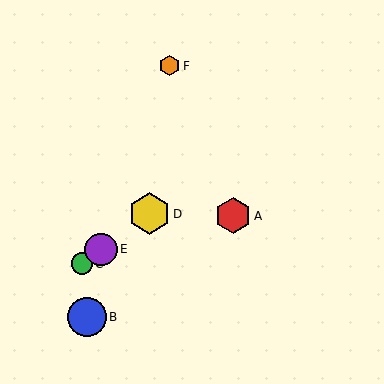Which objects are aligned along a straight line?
Objects C, D, E are aligned along a straight line.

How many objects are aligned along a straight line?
3 objects (C, D, E) are aligned along a straight line.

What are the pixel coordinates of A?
Object A is at (233, 216).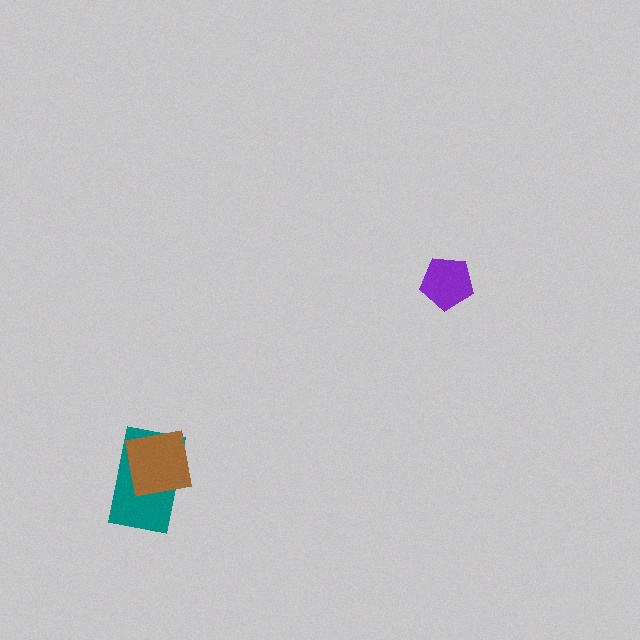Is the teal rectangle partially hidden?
Yes, it is partially covered by another shape.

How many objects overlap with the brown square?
1 object overlaps with the brown square.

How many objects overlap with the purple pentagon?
0 objects overlap with the purple pentagon.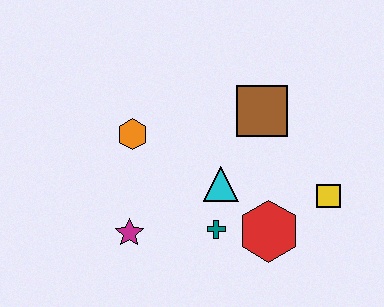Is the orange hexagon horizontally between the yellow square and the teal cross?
No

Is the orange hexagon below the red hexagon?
No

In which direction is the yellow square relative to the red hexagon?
The yellow square is to the right of the red hexagon.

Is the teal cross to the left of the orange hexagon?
No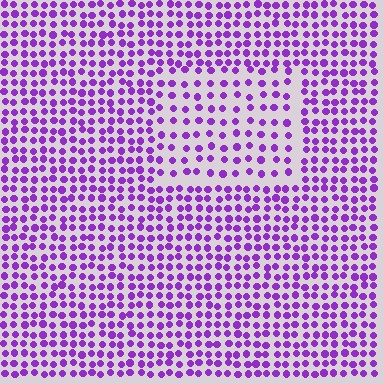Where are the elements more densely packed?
The elements are more densely packed outside the rectangle boundary.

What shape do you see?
I see a rectangle.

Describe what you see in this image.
The image contains small purple elements arranged at two different densities. A rectangle-shaped region is visible where the elements are less densely packed than the surrounding area.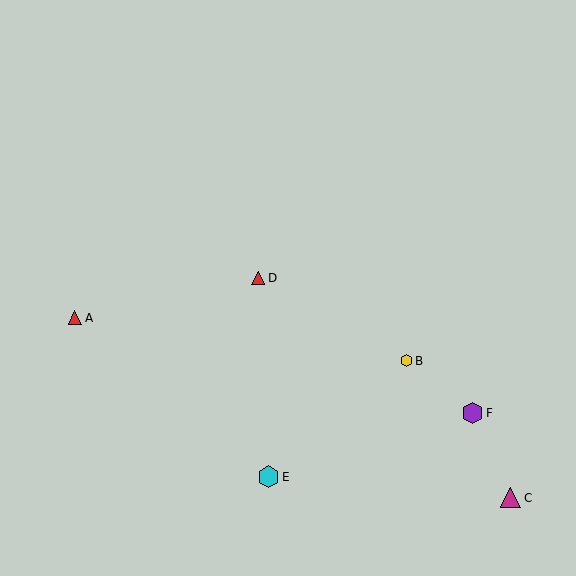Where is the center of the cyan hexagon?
The center of the cyan hexagon is at (269, 477).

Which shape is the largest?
The cyan hexagon (labeled E) is the largest.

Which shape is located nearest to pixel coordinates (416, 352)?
The yellow hexagon (labeled B) at (406, 361) is nearest to that location.